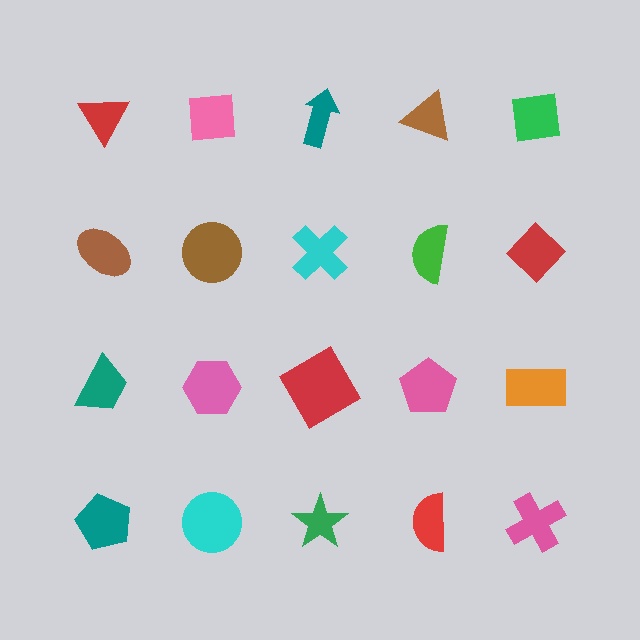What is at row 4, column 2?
A cyan circle.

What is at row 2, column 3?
A cyan cross.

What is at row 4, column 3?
A green star.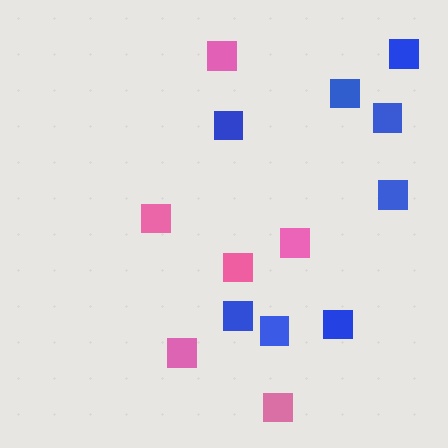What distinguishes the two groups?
There are 2 groups: one group of blue squares (8) and one group of pink squares (6).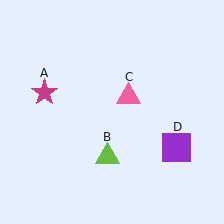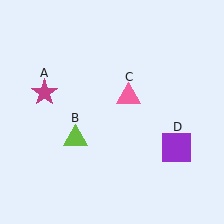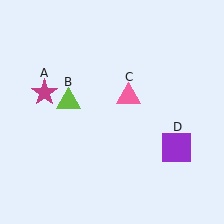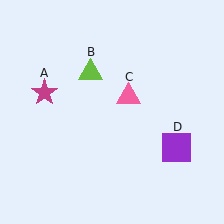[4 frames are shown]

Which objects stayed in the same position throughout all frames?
Magenta star (object A) and pink triangle (object C) and purple square (object D) remained stationary.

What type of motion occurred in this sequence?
The lime triangle (object B) rotated clockwise around the center of the scene.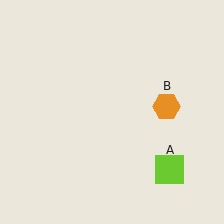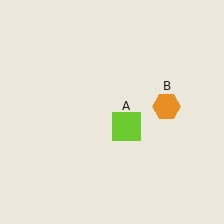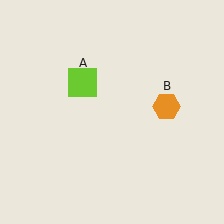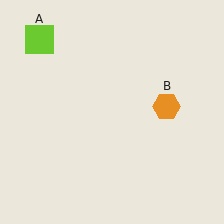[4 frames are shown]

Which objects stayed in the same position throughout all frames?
Orange hexagon (object B) remained stationary.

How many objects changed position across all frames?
1 object changed position: lime square (object A).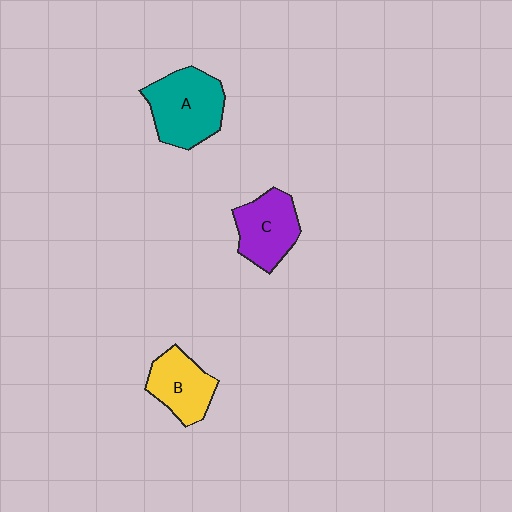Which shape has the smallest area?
Shape B (yellow).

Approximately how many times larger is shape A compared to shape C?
Approximately 1.3 times.